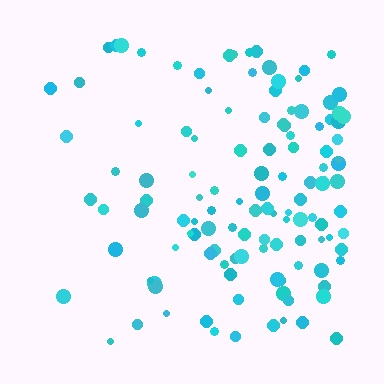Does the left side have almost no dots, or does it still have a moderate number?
Still a moderate number, just noticeably fewer than the right.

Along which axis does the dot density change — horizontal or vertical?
Horizontal.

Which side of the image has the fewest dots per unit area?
The left.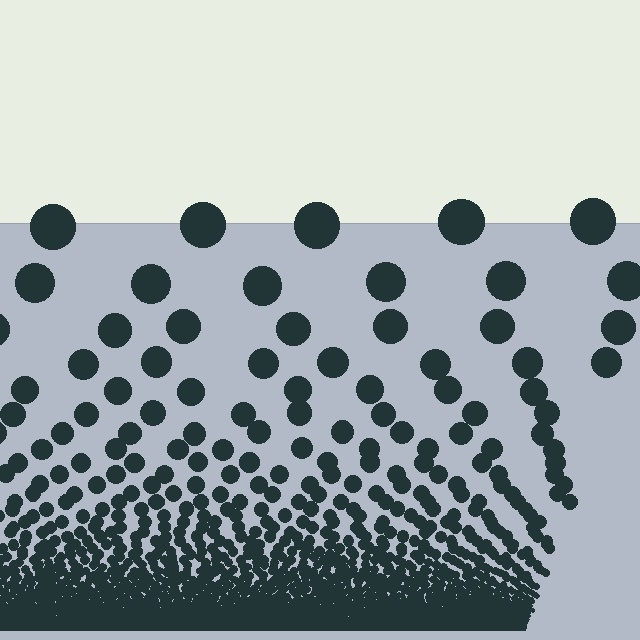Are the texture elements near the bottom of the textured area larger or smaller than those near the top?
Smaller. The gradient is inverted — elements near the bottom are smaller and denser.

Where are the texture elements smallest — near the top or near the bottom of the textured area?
Near the bottom.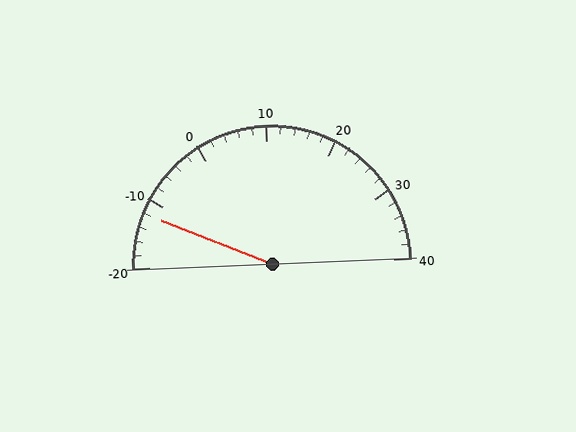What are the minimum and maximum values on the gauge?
The gauge ranges from -20 to 40.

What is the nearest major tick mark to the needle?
The nearest major tick mark is -10.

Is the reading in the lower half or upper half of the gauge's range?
The reading is in the lower half of the range (-20 to 40).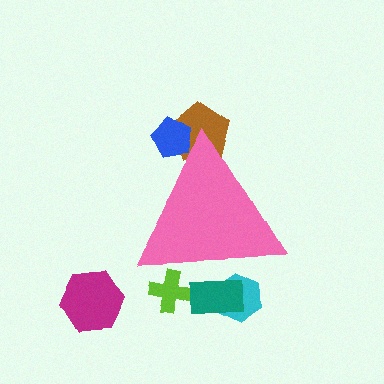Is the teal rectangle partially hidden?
Yes, the teal rectangle is partially hidden behind the pink triangle.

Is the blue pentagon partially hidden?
Yes, the blue pentagon is partially hidden behind the pink triangle.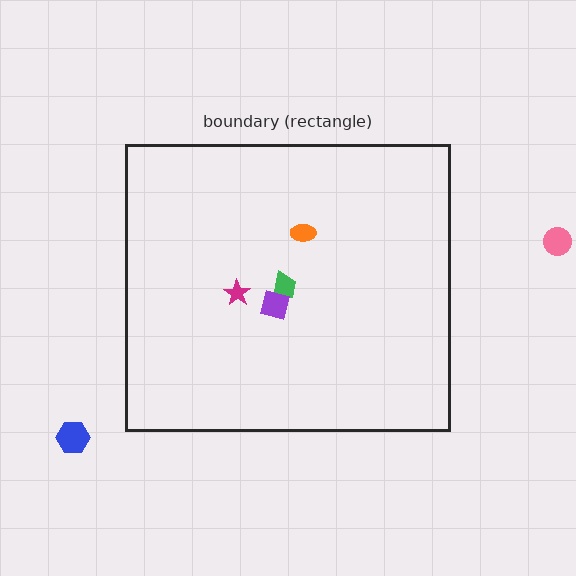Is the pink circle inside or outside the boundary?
Outside.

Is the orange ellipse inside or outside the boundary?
Inside.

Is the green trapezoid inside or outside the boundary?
Inside.